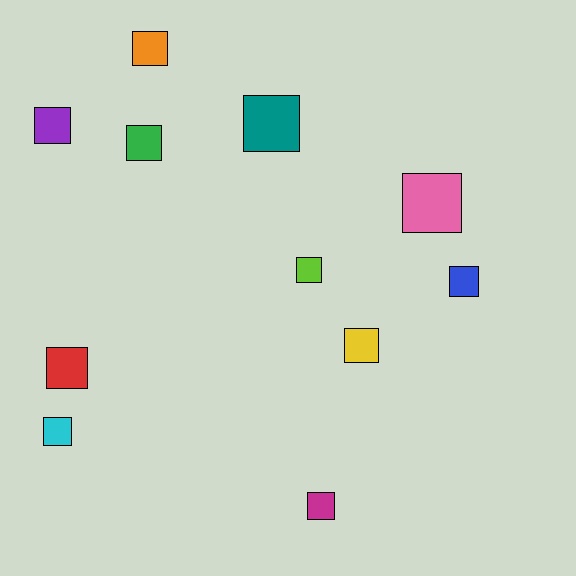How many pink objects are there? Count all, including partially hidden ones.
There is 1 pink object.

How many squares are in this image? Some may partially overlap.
There are 11 squares.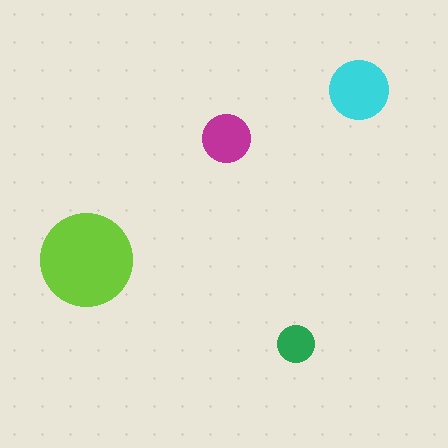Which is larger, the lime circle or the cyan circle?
The lime one.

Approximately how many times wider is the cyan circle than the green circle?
About 1.5 times wider.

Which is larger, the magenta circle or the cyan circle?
The cyan one.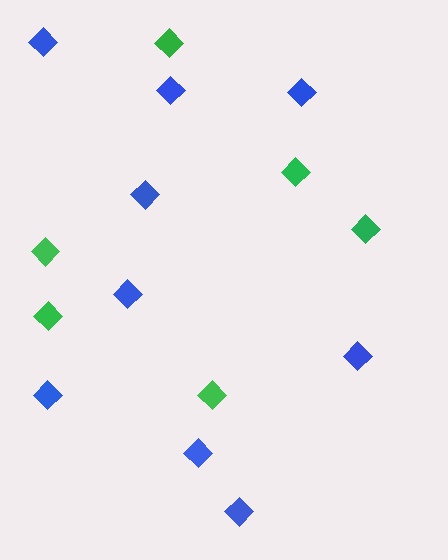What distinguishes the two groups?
There are 2 groups: one group of blue diamonds (9) and one group of green diamonds (6).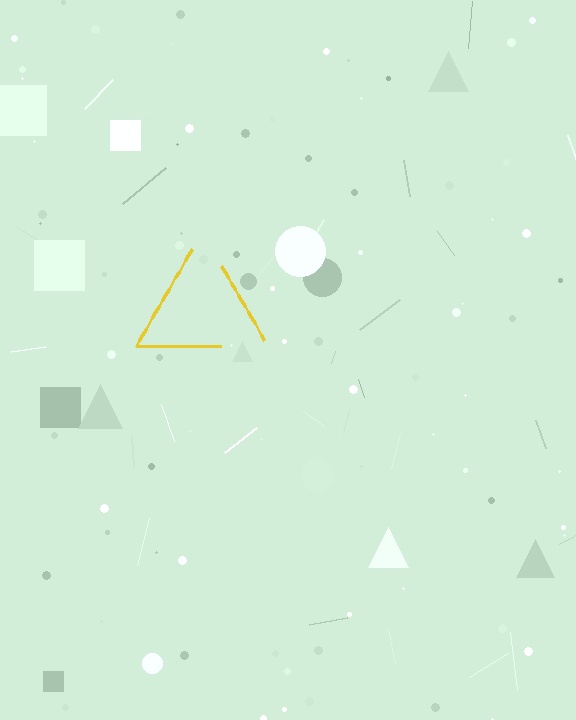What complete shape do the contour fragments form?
The contour fragments form a triangle.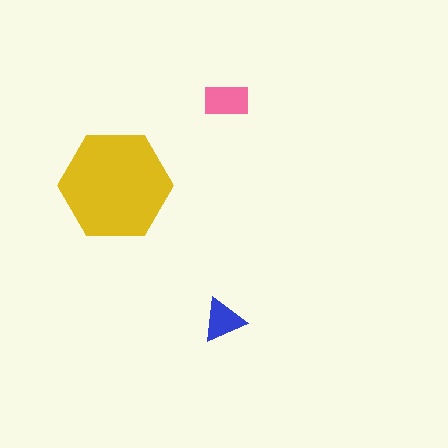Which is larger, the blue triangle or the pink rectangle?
The pink rectangle.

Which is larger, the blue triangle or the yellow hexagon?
The yellow hexagon.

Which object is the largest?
The yellow hexagon.